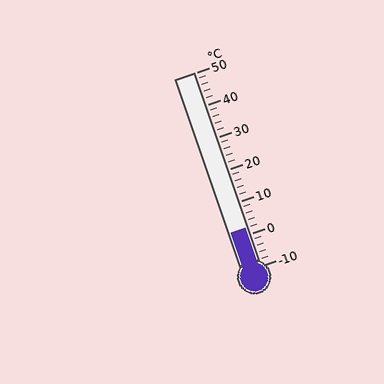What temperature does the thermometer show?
The thermometer shows approximately 2°C.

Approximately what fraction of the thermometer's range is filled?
The thermometer is filled to approximately 20% of its range.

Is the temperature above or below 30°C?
The temperature is below 30°C.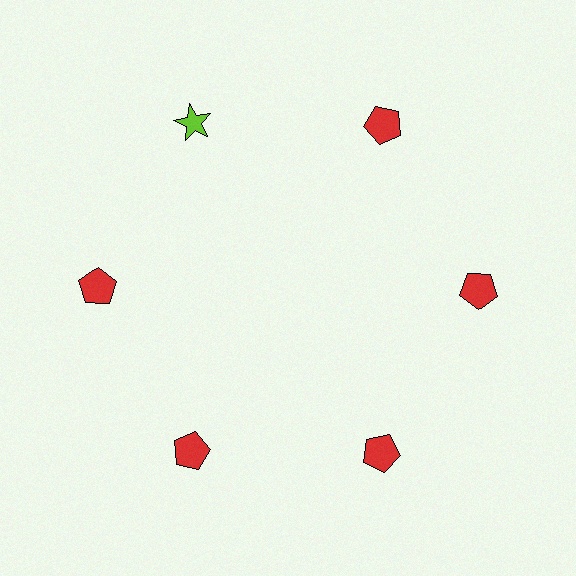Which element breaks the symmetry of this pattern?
The lime star at roughly the 11 o'clock position breaks the symmetry. All other shapes are red pentagons.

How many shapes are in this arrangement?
There are 6 shapes arranged in a ring pattern.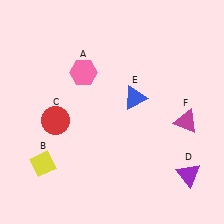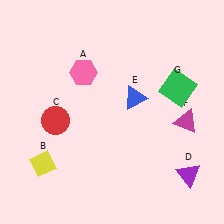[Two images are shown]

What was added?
A green square (G) was added in Image 2.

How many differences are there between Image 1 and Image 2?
There is 1 difference between the two images.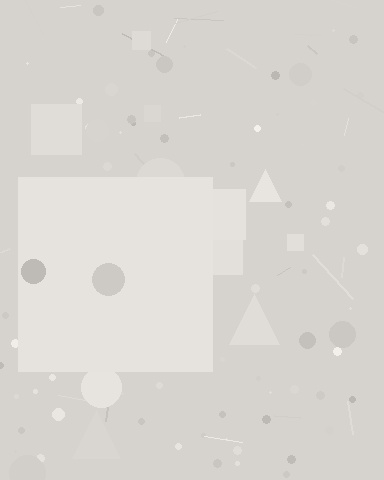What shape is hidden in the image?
A square is hidden in the image.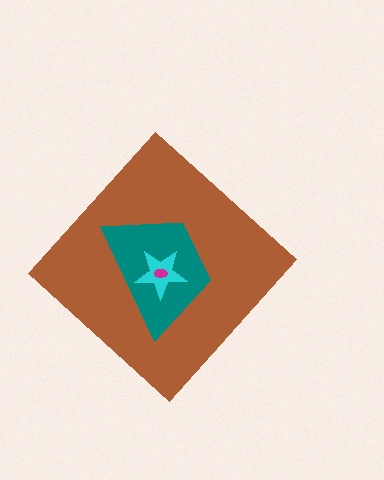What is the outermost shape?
The brown diamond.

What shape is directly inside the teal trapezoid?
The cyan star.